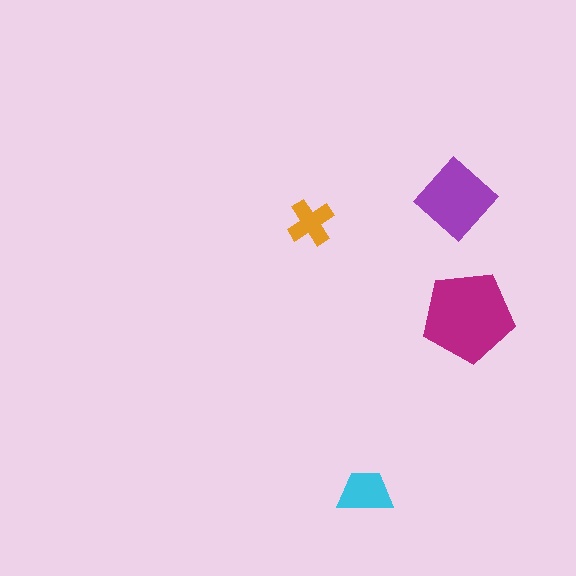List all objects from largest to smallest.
The magenta pentagon, the purple diamond, the cyan trapezoid, the orange cross.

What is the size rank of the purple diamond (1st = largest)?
2nd.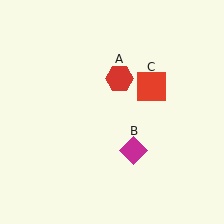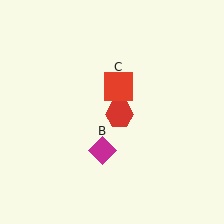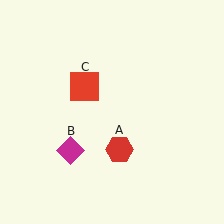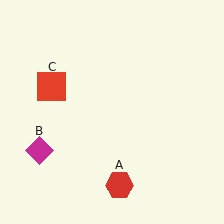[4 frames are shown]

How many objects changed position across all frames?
3 objects changed position: red hexagon (object A), magenta diamond (object B), red square (object C).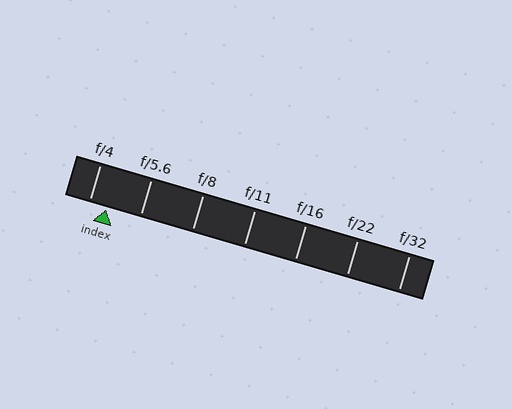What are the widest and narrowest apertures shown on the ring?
The widest aperture shown is f/4 and the narrowest is f/32.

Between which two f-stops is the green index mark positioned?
The index mark is between f/4 and f/5.6.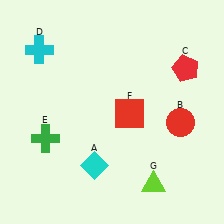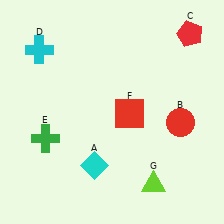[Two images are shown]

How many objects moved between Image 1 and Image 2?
1 object moved between the two images.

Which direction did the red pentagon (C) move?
The red pentagon (C) moved up.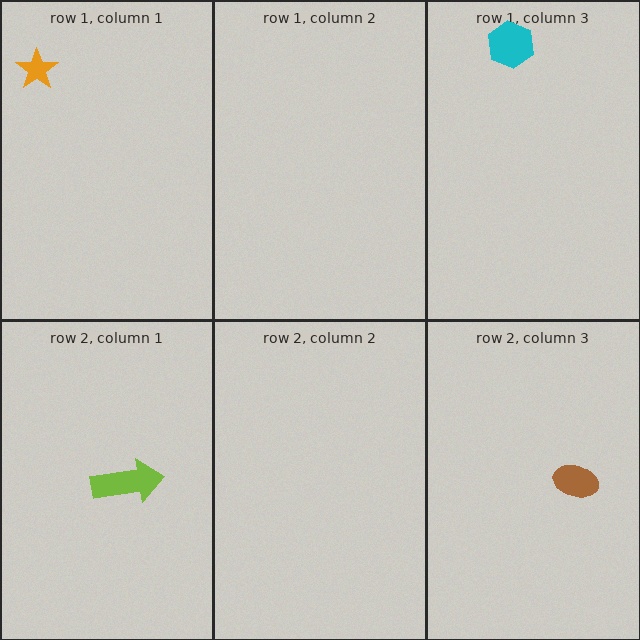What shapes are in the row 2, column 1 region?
The lime arrow.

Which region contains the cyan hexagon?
The row 1, column 3 region.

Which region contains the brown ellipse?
The row 2, column 3 region.